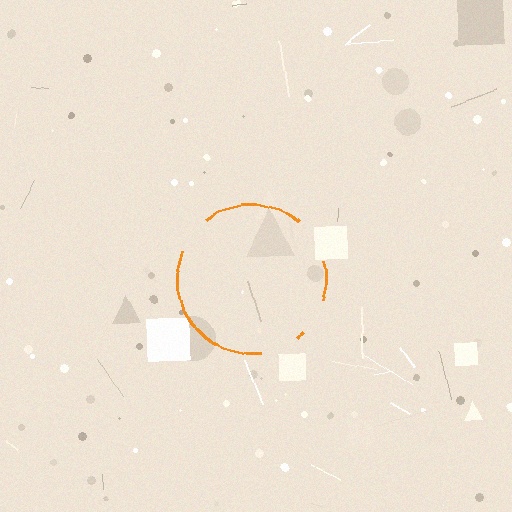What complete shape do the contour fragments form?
The contour fragments form a circle.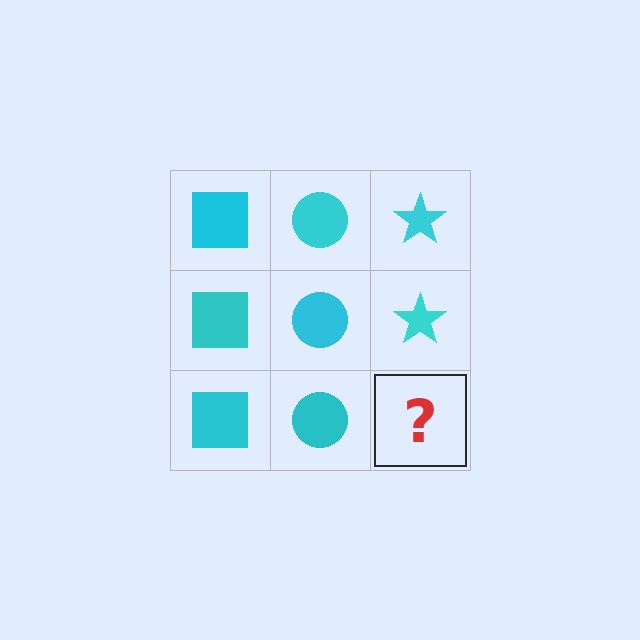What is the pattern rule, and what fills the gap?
The rule is that each column has a consistent shape. The gap should be filled with a cyan star.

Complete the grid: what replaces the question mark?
The question mark should be replaced with a cyan star.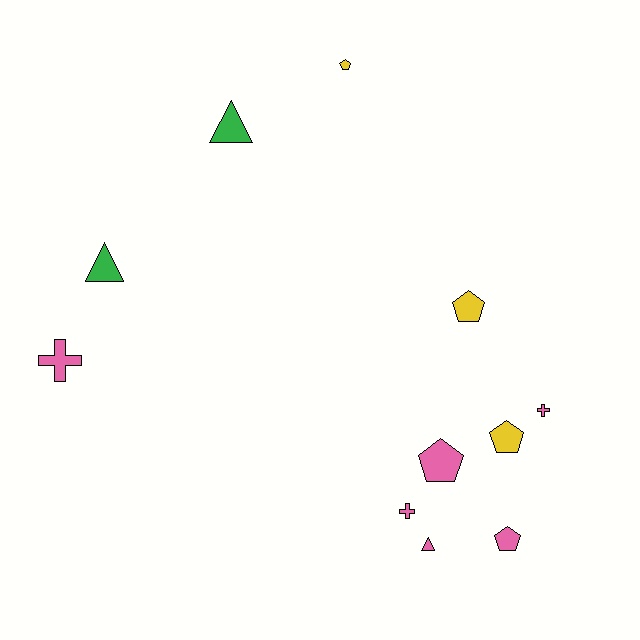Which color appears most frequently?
Pink, with 6 objects.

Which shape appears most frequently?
Pentagon, with 5 objects.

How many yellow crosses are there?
There are no yellow crosses.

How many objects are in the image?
There are 11 objects.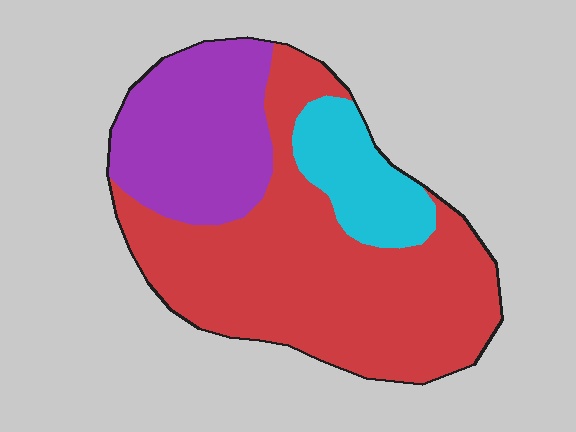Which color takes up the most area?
Red, at roughly 60%.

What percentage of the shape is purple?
Purple covers around 25% of the shape.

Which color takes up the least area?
Cyan, at roughly 15%.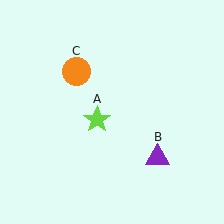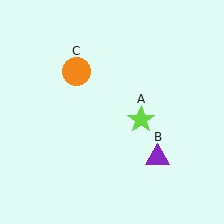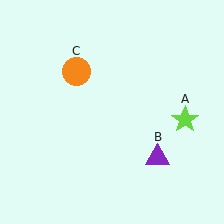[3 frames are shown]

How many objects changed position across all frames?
1 object changed position: lime star (object A).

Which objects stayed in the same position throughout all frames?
Purple triangle (object B) and orange circle (object C) remained stationary.